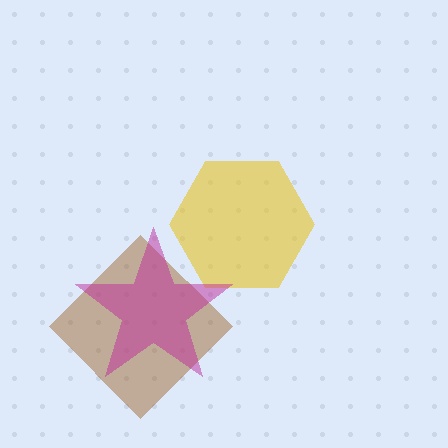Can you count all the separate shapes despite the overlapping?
Yes, there are 3 separate shapes.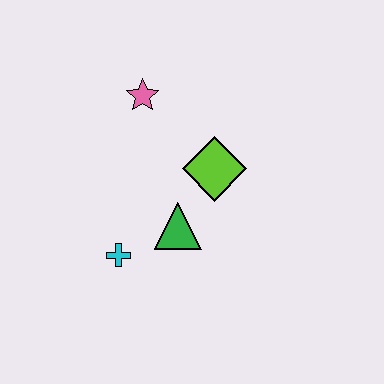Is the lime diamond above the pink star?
No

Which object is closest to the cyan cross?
The green triangle is closest to the cyan cross.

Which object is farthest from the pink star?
The cyan cross is farthest from the pink star.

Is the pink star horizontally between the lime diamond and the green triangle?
No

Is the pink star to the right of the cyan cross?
Yes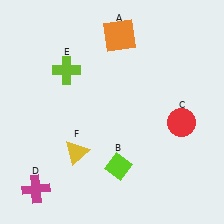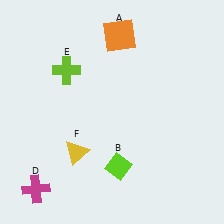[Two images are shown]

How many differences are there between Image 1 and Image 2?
There is 1 difference between the two images.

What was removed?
The red circle (C) was removed in Image 2.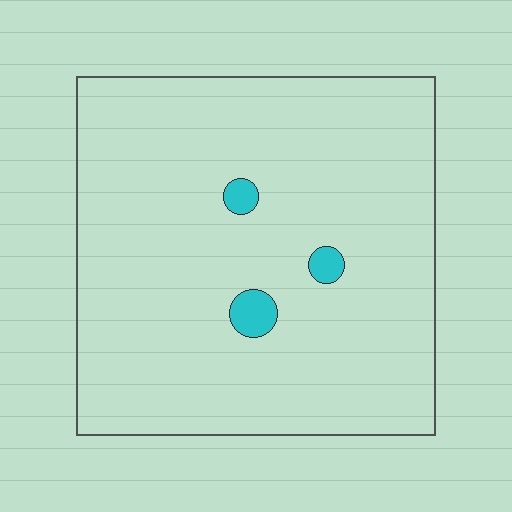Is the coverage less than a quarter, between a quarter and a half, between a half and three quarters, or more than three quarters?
Less than a quarter.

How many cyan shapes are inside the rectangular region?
3.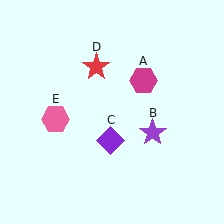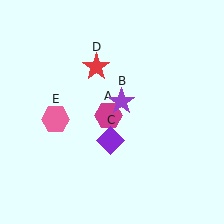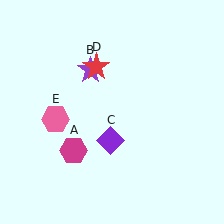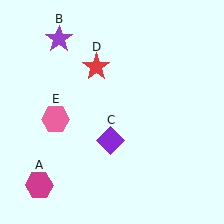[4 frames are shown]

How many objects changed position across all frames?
2 objects changed position: magenta hexagon (object A), purple star (object B).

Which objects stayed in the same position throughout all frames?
Purple diamond (object C) and red star (object D) and pink hexagon (object E) remained stationary.